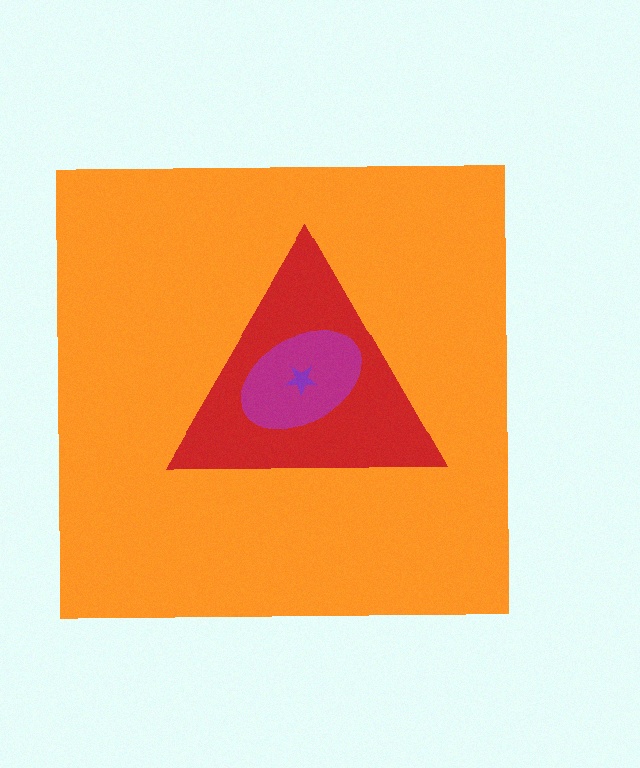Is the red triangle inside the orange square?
Yes.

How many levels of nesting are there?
4.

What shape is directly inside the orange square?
The red triangle.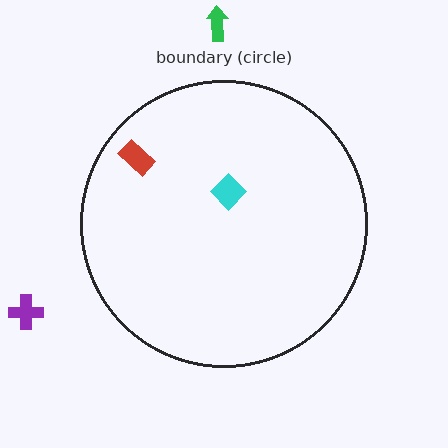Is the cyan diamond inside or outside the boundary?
Inside.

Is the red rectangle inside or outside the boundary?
Inside.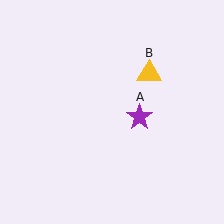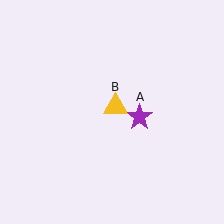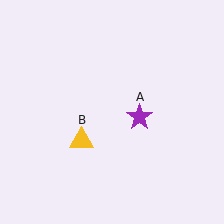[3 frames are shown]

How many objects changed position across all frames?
1 object changed position: yellow triangle (object B).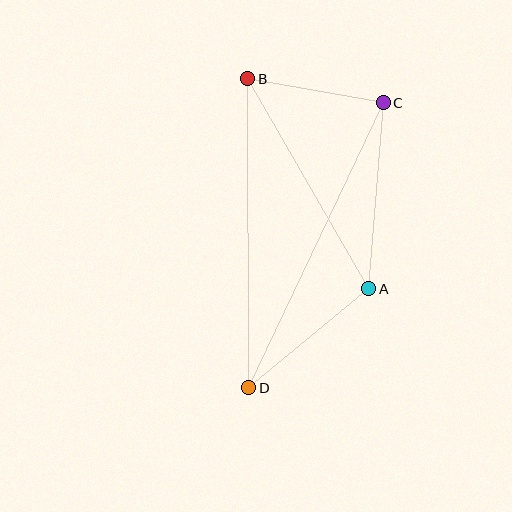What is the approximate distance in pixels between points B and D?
The distance between B and D is approximately 309 pixels.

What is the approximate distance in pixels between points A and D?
The distance between A and D is approximately 155 pixels.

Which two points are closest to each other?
Points B and C are closest to each other.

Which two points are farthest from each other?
Points C and D are farthest from each other.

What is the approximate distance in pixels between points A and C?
The distance between A and C is approximately 187 pixels.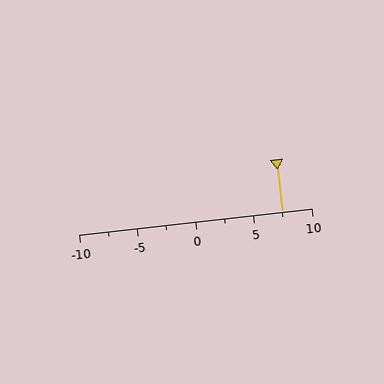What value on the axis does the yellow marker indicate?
The marker indicates approximately 7.5.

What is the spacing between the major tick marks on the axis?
The major ticks are spaced 5 apart.